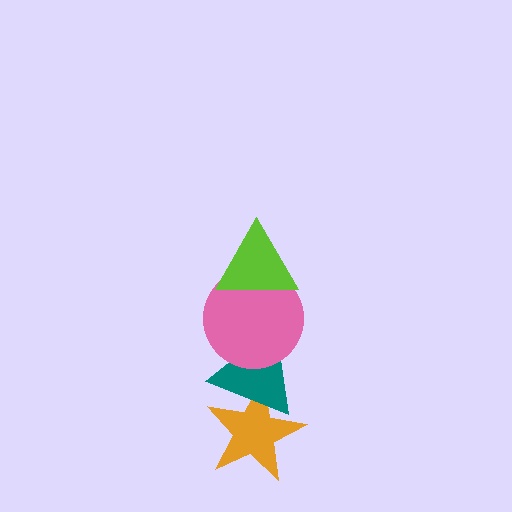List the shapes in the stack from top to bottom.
From top to bottom: the lime triangle, the pink circle, the teal triangle, the orange star.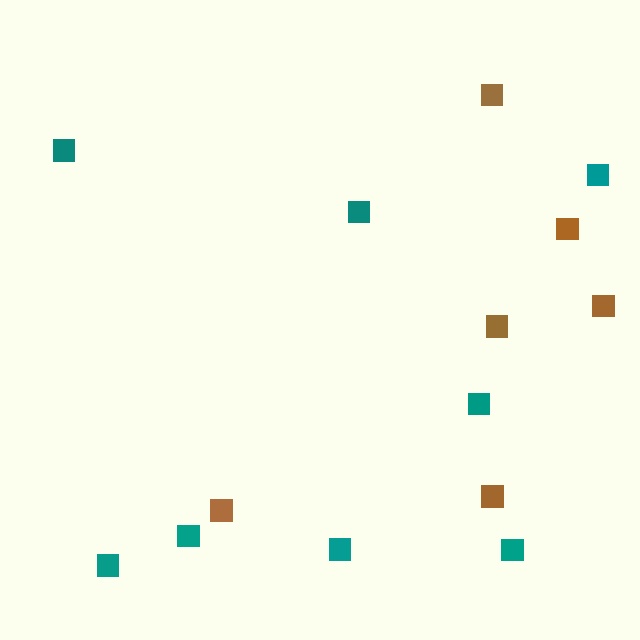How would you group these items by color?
There are 2 groups: one group of brown squares (6) and one group of teal squares (8).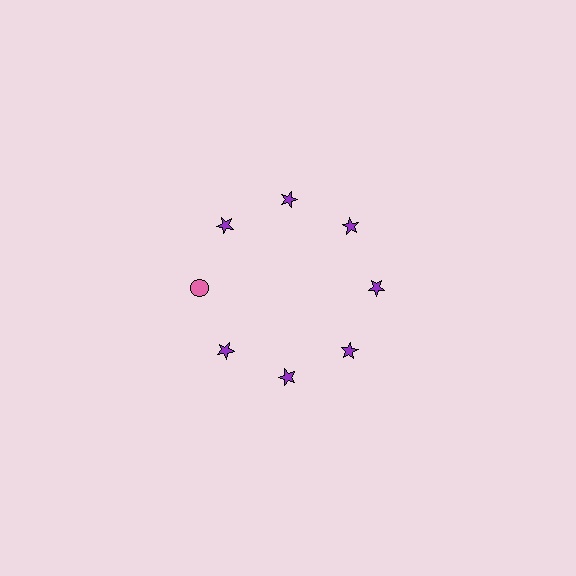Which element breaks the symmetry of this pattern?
The pink circle at roughly the 9 o'clock position breaks the symmetry. All other shapes are purple stars.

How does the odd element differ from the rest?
It differs in both color (pink instead of purple) and shape (circle instead of star).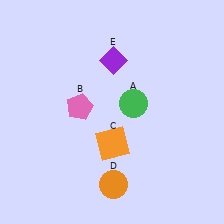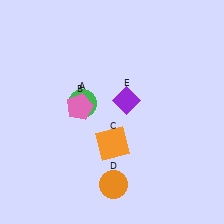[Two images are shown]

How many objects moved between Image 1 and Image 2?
2 objects moved between the two images.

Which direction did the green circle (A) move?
The green circle (A) moved left.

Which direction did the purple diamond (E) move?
The purple diamond (E) moved down.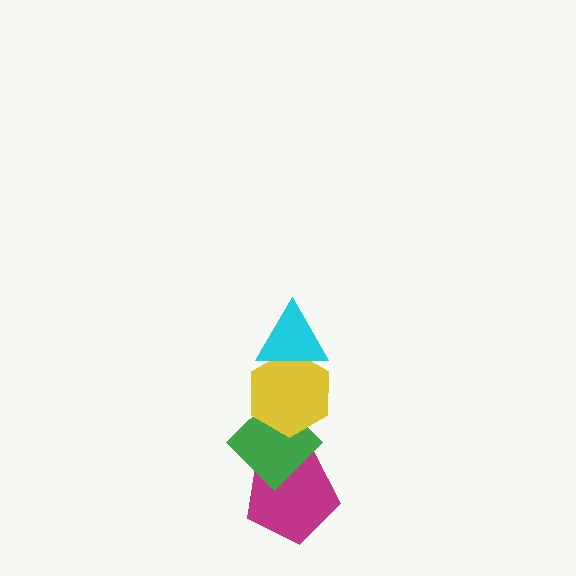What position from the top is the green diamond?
The green diamond is 3rd from the top.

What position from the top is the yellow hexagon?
The yellow hexagon is 2nd from the top.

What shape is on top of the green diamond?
The yellow hexagon is on top of the green diamond.